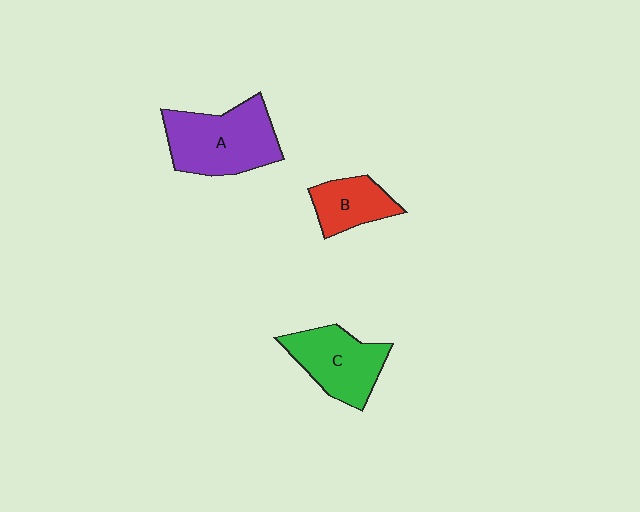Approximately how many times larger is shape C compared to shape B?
Approximately 1.5 times.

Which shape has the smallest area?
Shape B (red).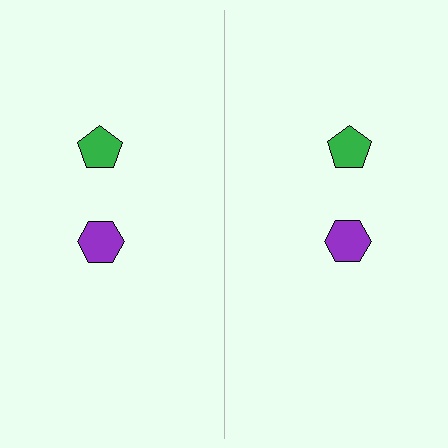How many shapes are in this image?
There are 4 shapes in this image.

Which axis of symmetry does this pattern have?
The pattern has a vertical axis of symmetry running through the center of the image.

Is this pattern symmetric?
Yes, this pattern has bilateral (reflection) symmetry.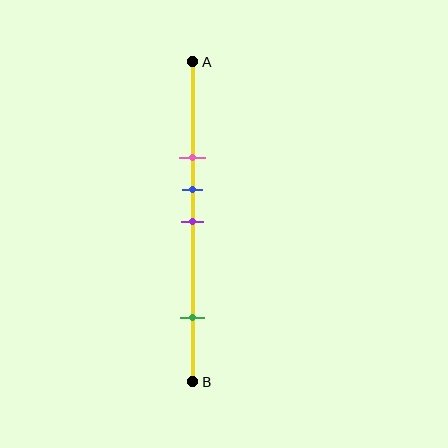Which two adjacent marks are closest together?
The blue and purple marks are the closest adjacent pair.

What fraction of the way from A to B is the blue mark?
The blue mark is approximately 40% (0.4) of the way from A to B.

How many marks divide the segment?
There are 4 marks dividing the segment.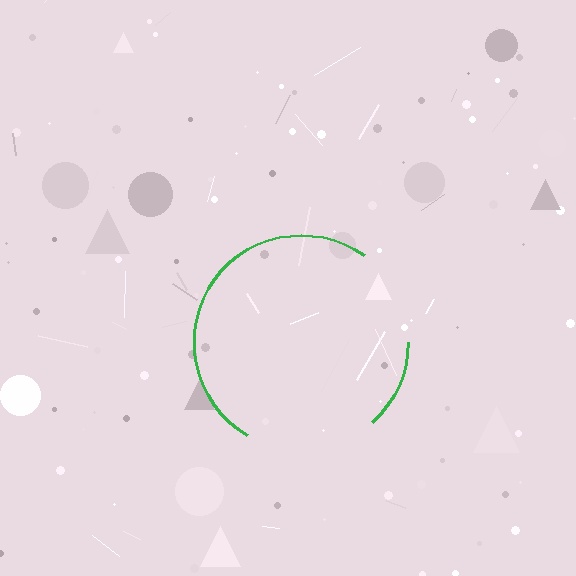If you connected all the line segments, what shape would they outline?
They would outline a circle.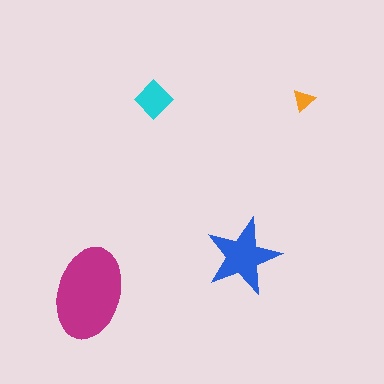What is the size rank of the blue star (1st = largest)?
2nd.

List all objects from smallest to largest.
The orange triangle, the cyan diamond, the blue star, the magenta ellipse.